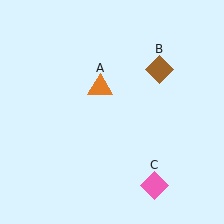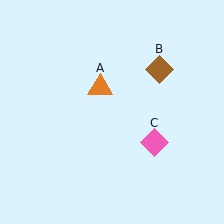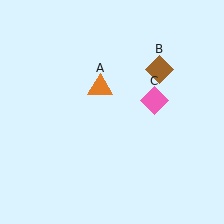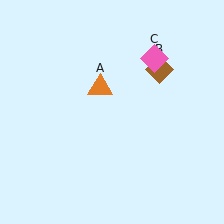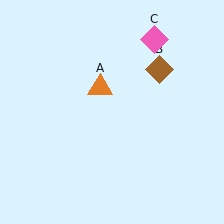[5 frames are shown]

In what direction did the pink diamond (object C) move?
The pink diamond (object C) moved up.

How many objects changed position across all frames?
1 object changed position: pink diamond (object C).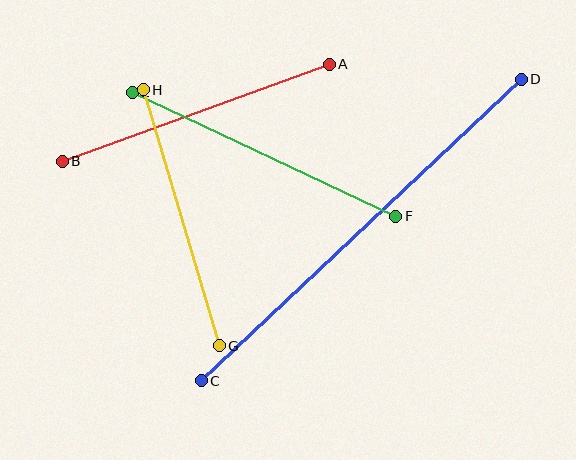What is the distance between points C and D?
The distance is approximately 440 pixels.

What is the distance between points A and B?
The distance is approximately 284 pixels.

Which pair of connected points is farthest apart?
Points C and D are farthest apart.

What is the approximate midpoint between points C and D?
The midpoint is at approximately (361, 230) pixels.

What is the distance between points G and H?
The distance is approximately 267 pixels.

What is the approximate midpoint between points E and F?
The midpoint is at approximately (264, 154) pixels.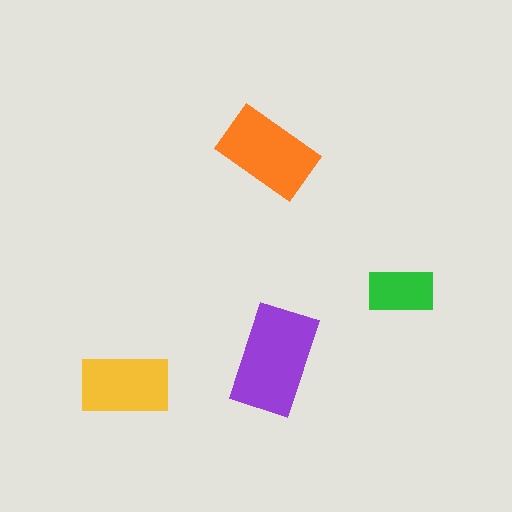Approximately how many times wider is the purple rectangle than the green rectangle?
About 1.5 times wider.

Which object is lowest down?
The yellow rectangle is bottommost.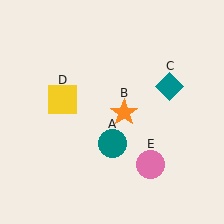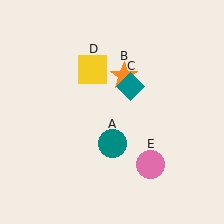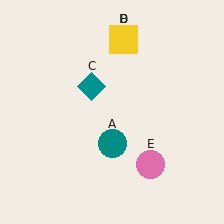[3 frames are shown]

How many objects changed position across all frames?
3 objects changed position: orange star (object B), teal diamond (object C), yellow square (object D).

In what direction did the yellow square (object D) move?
The yellow square (object D) moved up and to the right.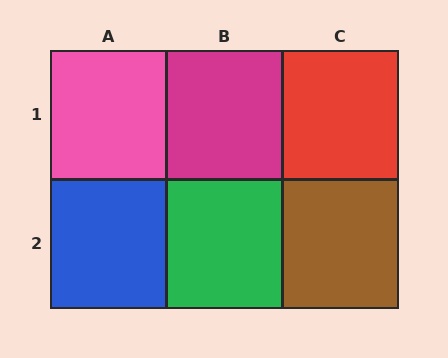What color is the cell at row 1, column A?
Pink.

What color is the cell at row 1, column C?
Red.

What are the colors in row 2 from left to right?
Blue, green, brown.